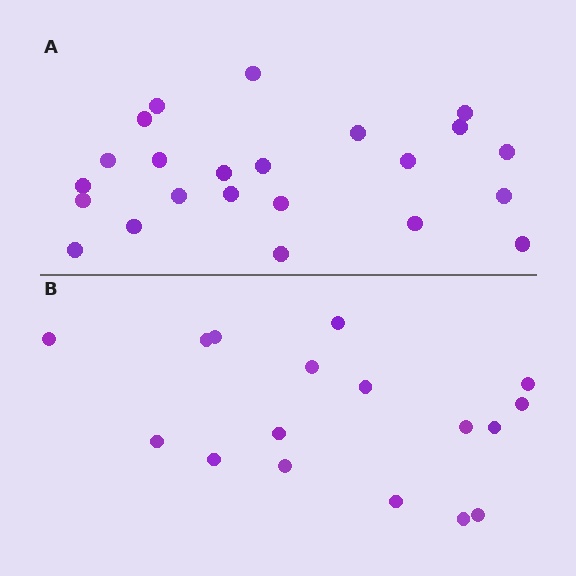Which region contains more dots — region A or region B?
Region A (the top region) has more dots.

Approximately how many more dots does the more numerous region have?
Region A has about 6 more dots than region B.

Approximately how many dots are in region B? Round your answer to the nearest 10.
About 20 dots. (The exact count is 17, which rounds to 20.)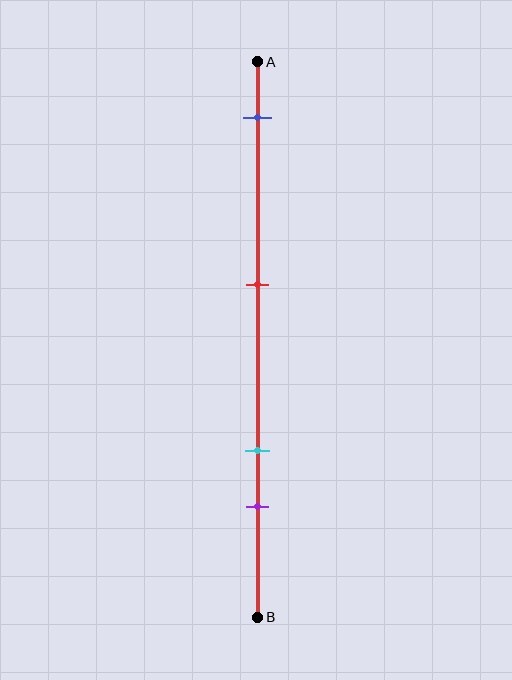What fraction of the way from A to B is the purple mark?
The purple mark is approximately 80% (0.8) of the way from A to B.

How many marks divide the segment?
There are 4 marks dividing the segment.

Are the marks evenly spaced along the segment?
No, the marks are not evenly spaced.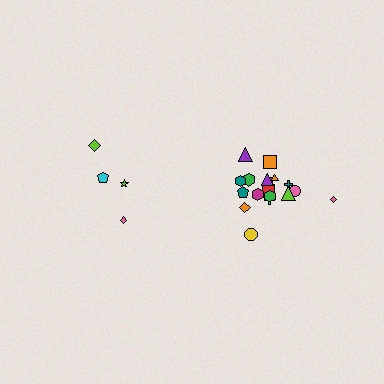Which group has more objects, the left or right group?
The right group.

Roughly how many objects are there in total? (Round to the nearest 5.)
Roughly 20 objects in total.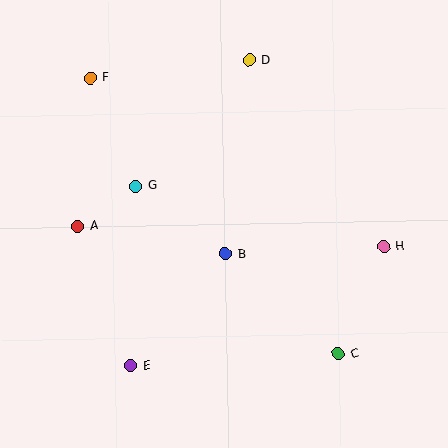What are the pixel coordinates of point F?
Point F is at (90, 78).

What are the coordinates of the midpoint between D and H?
The midpoint between D and H is at (316, 153).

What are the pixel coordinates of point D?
Point D is at (249, 60).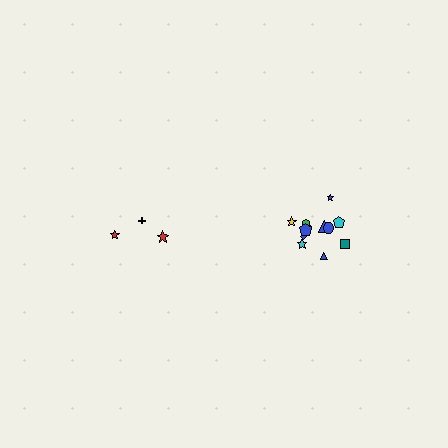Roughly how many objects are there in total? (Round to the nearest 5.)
Roughly 15 objects in total.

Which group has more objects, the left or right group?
The right group.